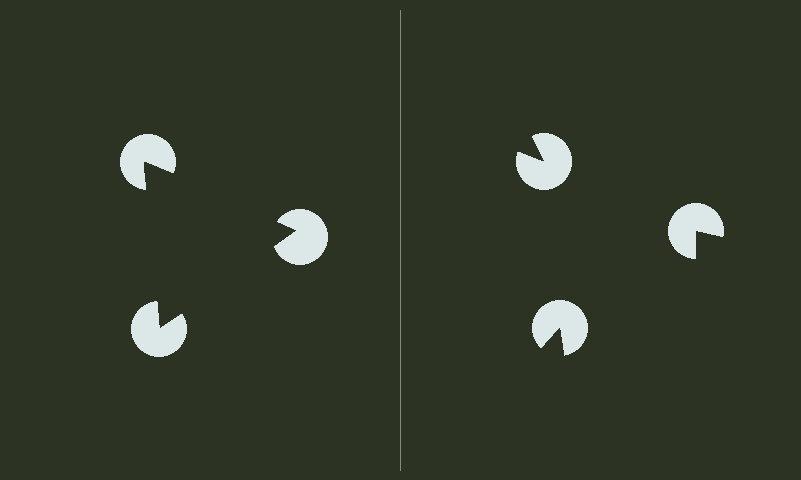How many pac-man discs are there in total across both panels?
6 — 3 on each side.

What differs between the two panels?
The pac-man discs are positioned identically on both sides; only the wedge orientations differ. On the left they align to a triangle; on the right they are misaligned.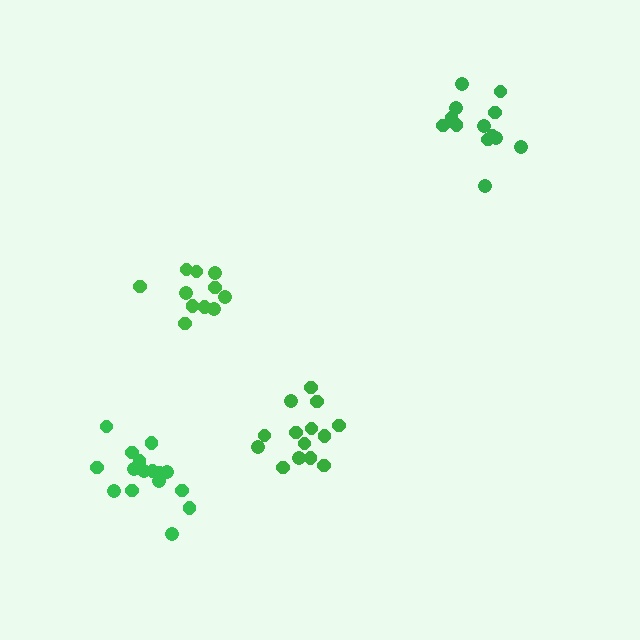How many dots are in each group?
Group 1: 16 dots, Group 2: 11 dots, Group 3: 14 dots, Group 4: 13 dots (54 total).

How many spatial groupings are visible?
There are 4 spatial groupings.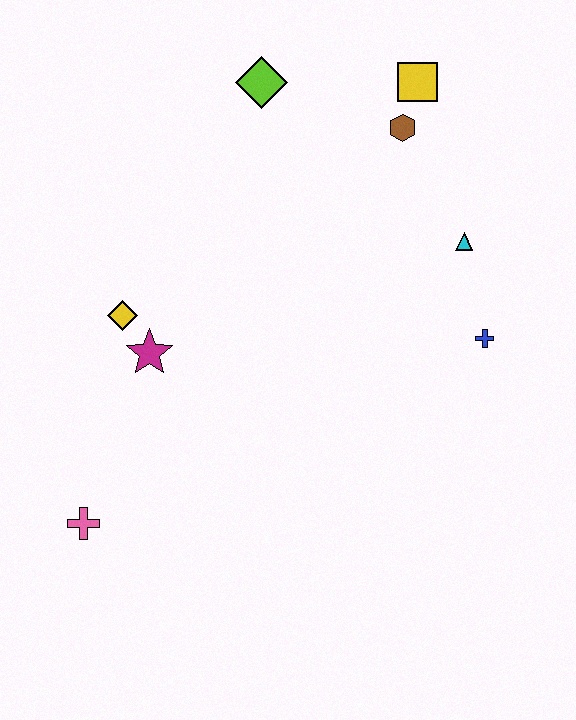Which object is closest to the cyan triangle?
The blue cross is closest to the cyan triangle.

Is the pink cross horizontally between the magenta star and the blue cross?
No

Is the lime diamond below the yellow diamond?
No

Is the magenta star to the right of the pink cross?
Yes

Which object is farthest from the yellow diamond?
The yellow square is farthest from the yellow diamond.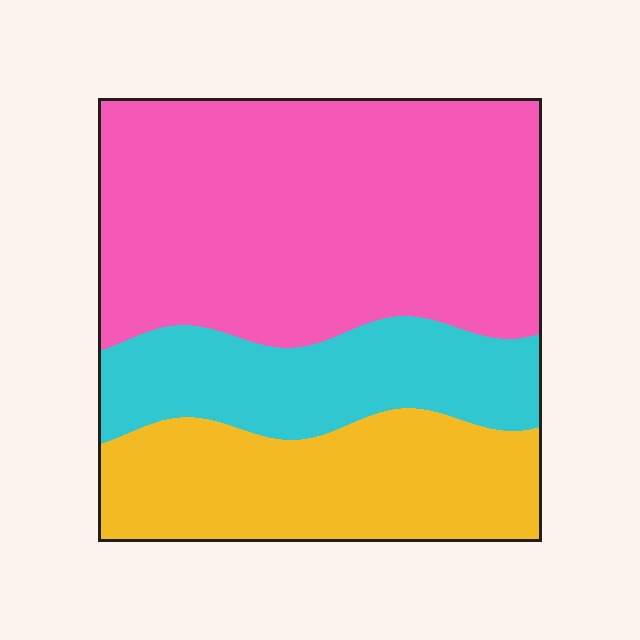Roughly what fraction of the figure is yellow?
Yellow takes up about one quarter (1/4) of the figure.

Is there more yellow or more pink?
Pink.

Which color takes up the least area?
Cyan, at roughly 20%.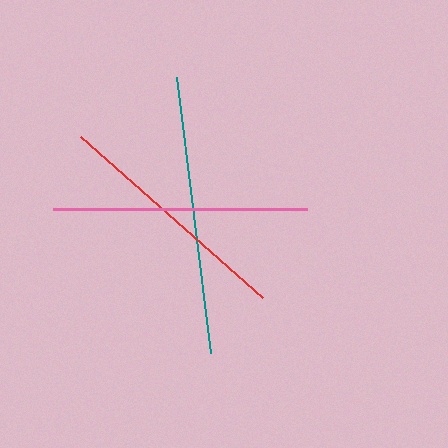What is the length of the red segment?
The red segment is approximately 243 pixels long.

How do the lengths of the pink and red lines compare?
The pink and red lines are approximately the same length.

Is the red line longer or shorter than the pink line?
The pink line is longer than the red line.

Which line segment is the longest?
The teal line is the longest at approximately 278 pixels.